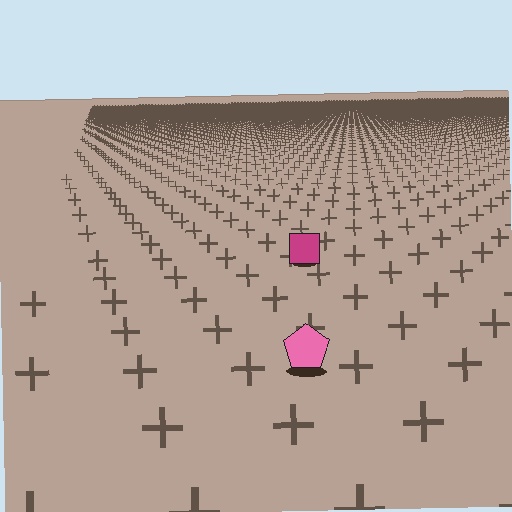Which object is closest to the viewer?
The pink pentagon is closest. The texture marks near it are larger and more spread out.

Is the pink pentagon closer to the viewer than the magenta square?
Yes. The pink pentagon is closer — you can tell from the texture gradient: the ground texture is coarser near it.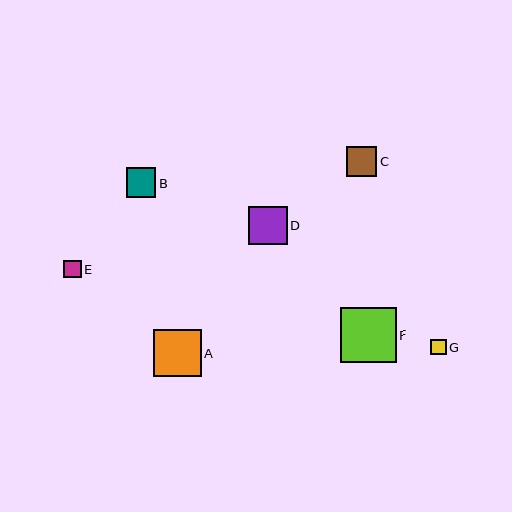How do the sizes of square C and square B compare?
Square C and square B are approximately the same size.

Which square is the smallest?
Square G is the smallest with a size of approximately 16 pixels.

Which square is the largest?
Square F is the largest with a size of approximately 56 pixels.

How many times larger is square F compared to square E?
Square F is approximately 3.2 times the size of square E.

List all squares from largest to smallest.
From largest to smallest: F, A, D, C, B, E, G.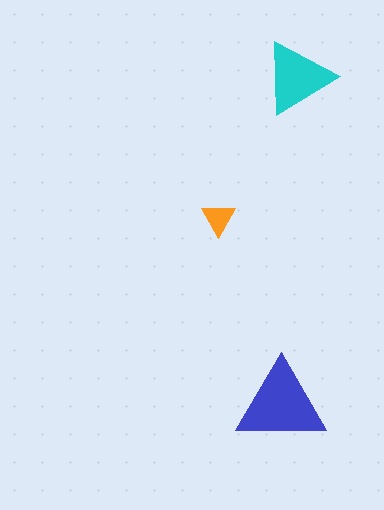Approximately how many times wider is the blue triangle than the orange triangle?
About 2.5 times wider.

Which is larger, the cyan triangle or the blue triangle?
The blue one.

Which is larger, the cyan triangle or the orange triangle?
The cyan one.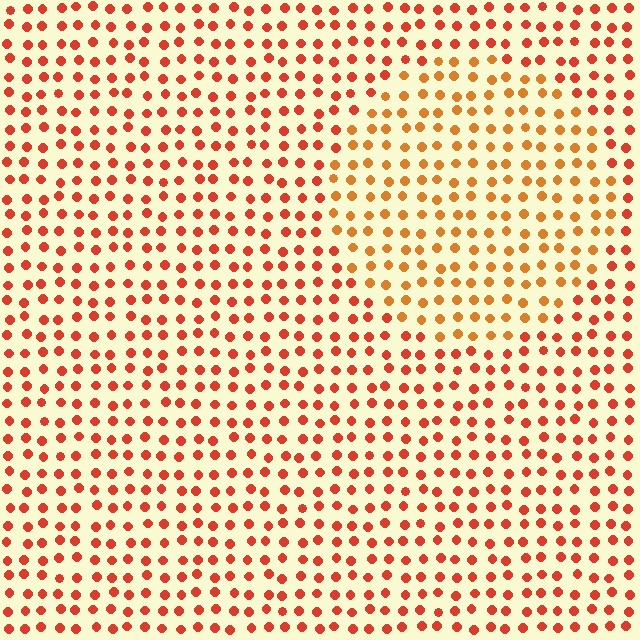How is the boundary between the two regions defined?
The boundary is defined purely by a slight shift in hue (about 23 degrees). Spacing, size, and orientation are identical on both sides.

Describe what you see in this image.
The image is filled with small red elements in a uniform arrangement. A circle-shaped region is visible where the elements are tinted to a slightly different hue, forming a subtle color boundary.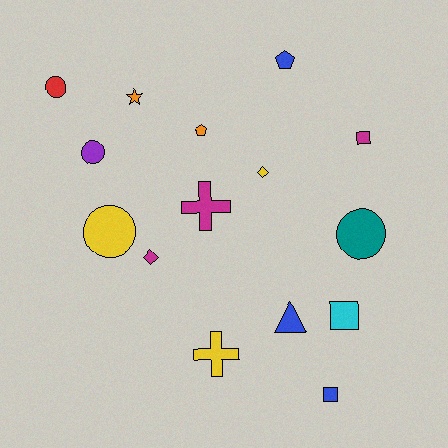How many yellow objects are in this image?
There are 3 yellow objects.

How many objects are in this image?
There are 15 objects.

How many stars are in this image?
There is 1 star.